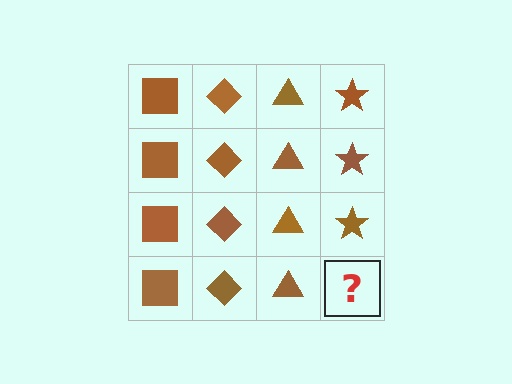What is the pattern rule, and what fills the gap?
The rule is that each column has a consistent shape. The gap should be filled with a brown star.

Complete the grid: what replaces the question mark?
The question mark should be replaced with a brown star.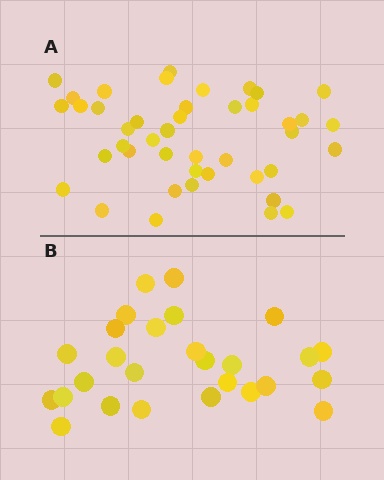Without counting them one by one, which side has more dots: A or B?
Region A (the top region) has more dots.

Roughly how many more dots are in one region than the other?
Region A has approximately 15 more dots than region B.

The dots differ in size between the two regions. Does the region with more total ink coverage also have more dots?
No. Region B has more total ink coverage because its dots are larger, but region A actually contains more individual dots. Total area can be misleading — the number of items is what matters here.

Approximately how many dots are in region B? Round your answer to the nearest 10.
About 30 dots. (The exact count is 27, which rounds to 30.)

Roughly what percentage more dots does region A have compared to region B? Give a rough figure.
About 60% more.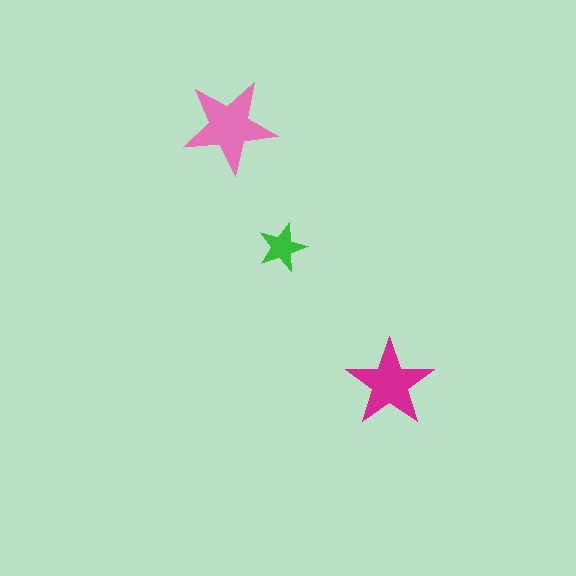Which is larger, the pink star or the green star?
The pink one.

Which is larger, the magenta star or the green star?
The magenta one.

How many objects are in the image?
There are 3 objects in the image.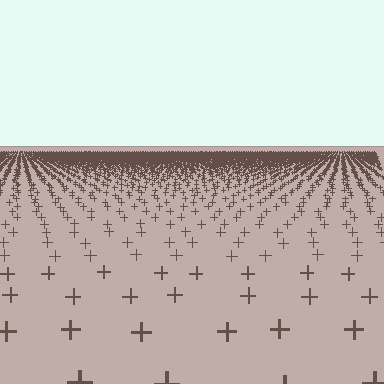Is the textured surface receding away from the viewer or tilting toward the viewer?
The surface is receding away from the viewer. Texture elements get smaller and denser toward the top.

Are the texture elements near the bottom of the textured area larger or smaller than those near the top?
Larger. Near the bottom, elements are closer to the viewer and appear at a bigger on-screen size.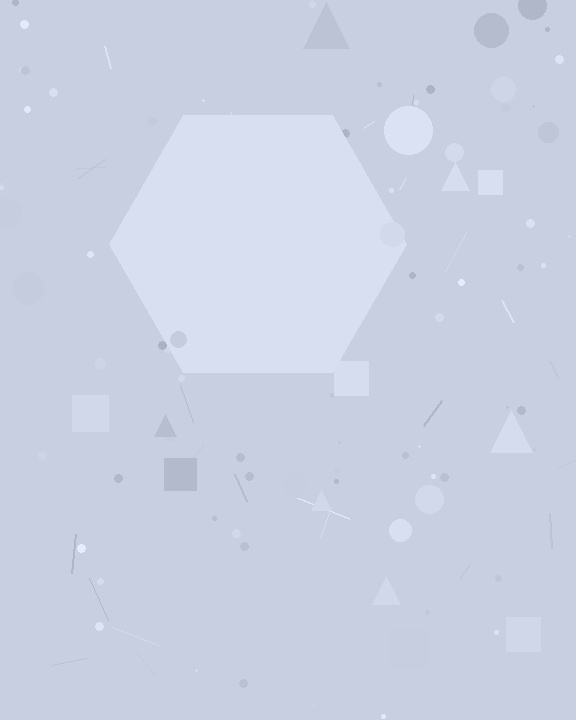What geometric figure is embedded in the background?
A hexagon is embedded in the background.